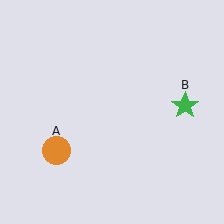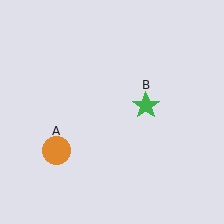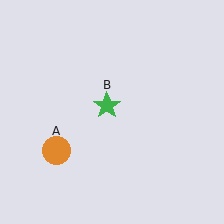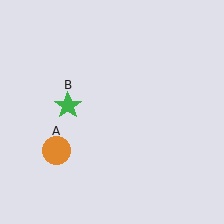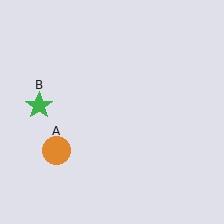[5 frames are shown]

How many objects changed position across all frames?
1 object changed position: green star (object B).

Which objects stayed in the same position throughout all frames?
Orange circle (object A) remained stationary.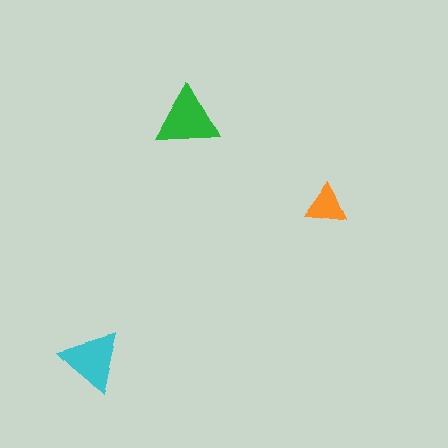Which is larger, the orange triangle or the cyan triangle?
The cyan one.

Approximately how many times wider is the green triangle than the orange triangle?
About 1.5 times wider.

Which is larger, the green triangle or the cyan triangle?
The green one.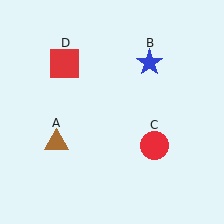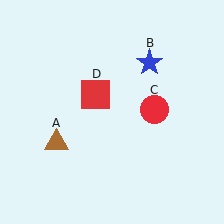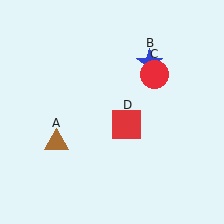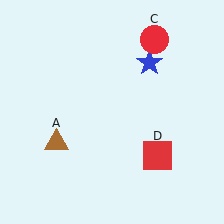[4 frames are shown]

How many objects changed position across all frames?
2 objects changed position: red circle (object C), red square (object D).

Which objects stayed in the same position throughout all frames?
Brown triangle (object A) and blue star (object B) remained stationary.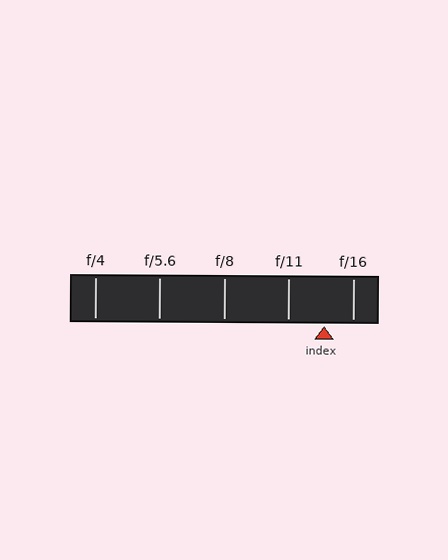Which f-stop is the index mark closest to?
The index mark is closest to f/16.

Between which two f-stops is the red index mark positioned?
The index mark is between f/11 and f/16.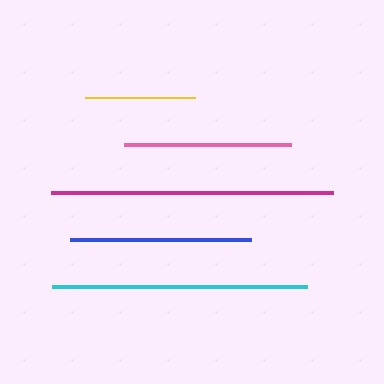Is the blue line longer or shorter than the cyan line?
The cyan line is longer than the blue line.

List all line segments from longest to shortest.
From longest to shortest: magenta, cyan, blue, pink, yellow.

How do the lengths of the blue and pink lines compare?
The blue and pink lines are approximately the same length.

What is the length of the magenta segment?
The magenta segment is approximately 282 pixels long.